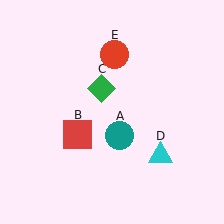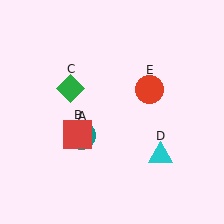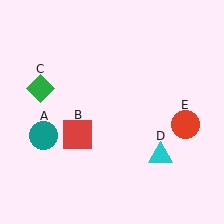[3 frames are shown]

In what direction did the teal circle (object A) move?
The teal circle (object A) moved left.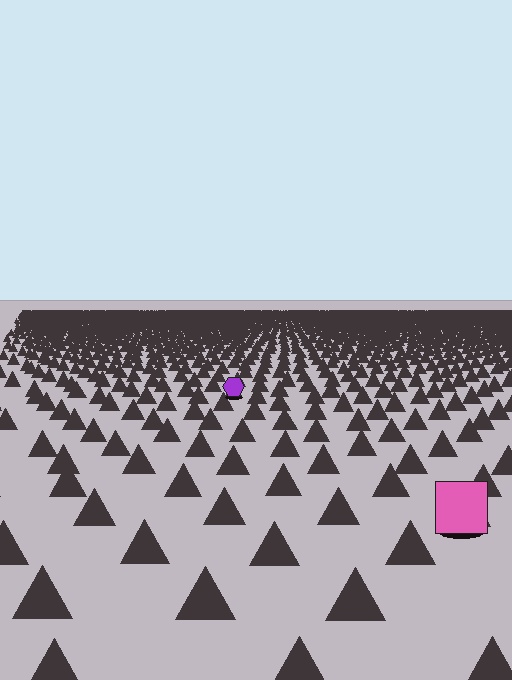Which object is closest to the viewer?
The pink square is closest. The texture marks near it are larger and more spread out.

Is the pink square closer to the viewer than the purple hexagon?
Yes. The pink square is closer — you can tell from the texture gradient: the ground texture is coarser near it.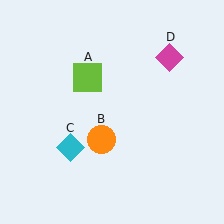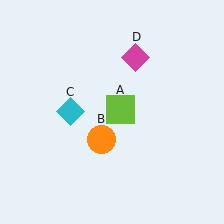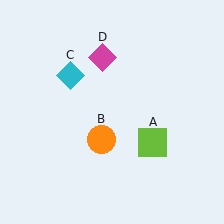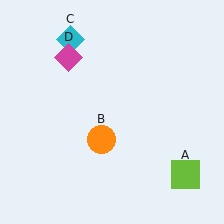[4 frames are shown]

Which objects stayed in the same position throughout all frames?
Orange circle (object B) remained stationary.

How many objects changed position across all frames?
3 objects changed position: lime square (object A), cyan diamond (object C), magenta diamond (object D).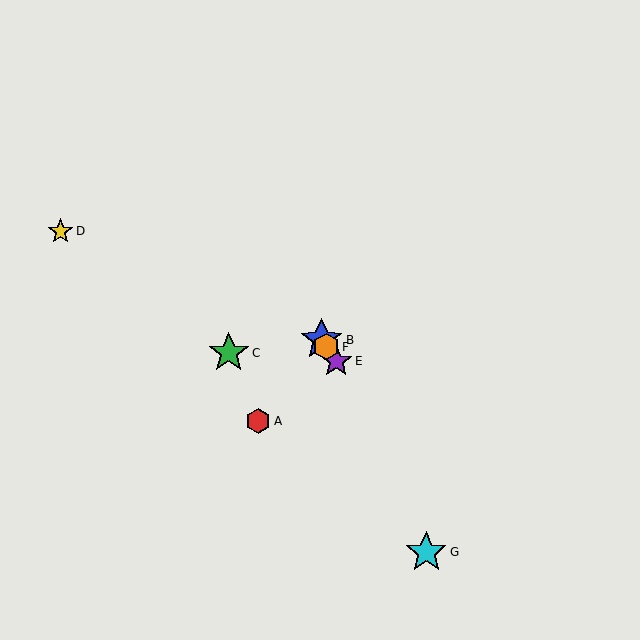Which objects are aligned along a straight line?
Objects B, E, F are aligned along a straight line.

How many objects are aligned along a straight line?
3 objects (B, E, F) are aligned along a straight line.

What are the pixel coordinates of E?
Object E is at (336, 361).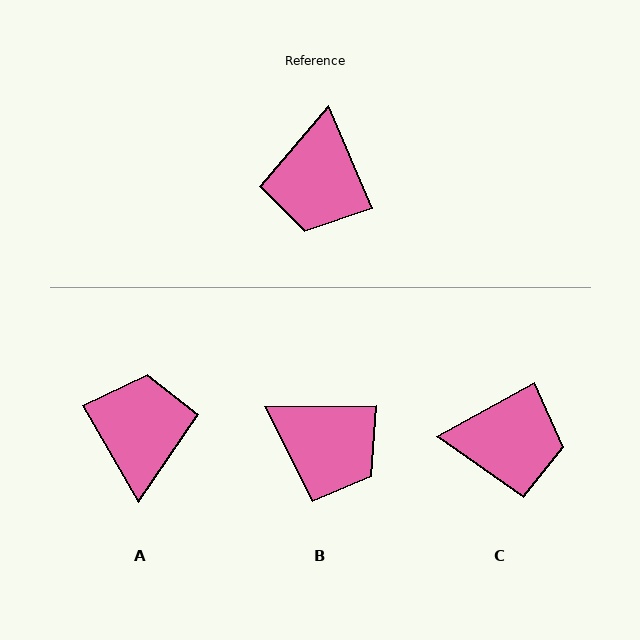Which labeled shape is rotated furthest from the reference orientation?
A, about 173 degrees away.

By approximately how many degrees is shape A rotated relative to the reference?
Approximately 173 degrees clockwise.